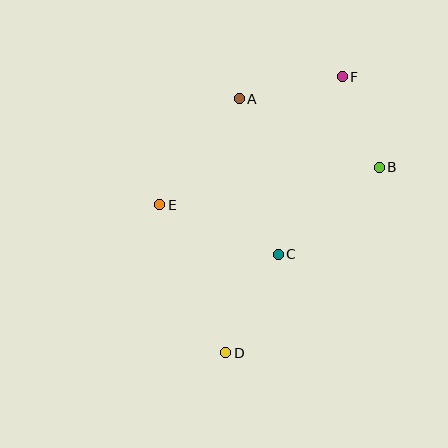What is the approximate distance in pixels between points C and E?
The distance between C and E is approximately 128 pixels.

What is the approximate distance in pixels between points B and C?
The distance between B and C is approximately 133 pixels.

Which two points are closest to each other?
Points B and F are closest to each other.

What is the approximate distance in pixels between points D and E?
The distance between D and E is approximately 162 pixels.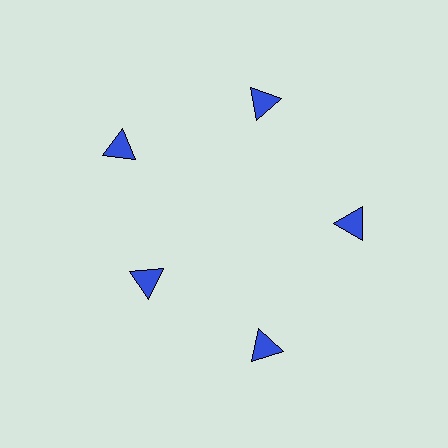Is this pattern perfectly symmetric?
No. The 5 blue triangles are arranged in a ring, but one element near the 8 o'clock position is pulled inward toward the center, breaking the 5-fold rotational symmetry.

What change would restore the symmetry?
The symmetry would be restored by moving it outward, back onto the ring so that all 5 triangles sit at equal angles and equal distance from the center.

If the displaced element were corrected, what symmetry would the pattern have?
It would have 5-fold rotational symmetry — the pattern would map onto itself every 72 degrees.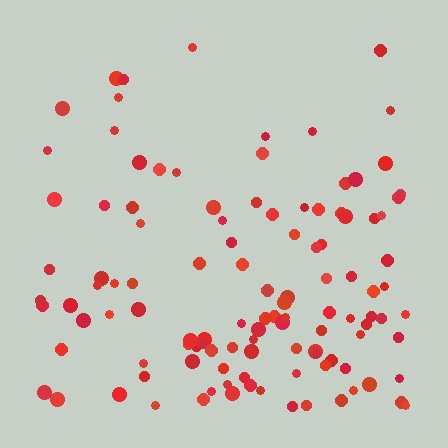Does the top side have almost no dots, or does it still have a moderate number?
Still a moderate number, just noticeably fewer than the bottom.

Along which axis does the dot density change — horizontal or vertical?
Vertical.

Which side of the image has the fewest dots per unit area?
The top.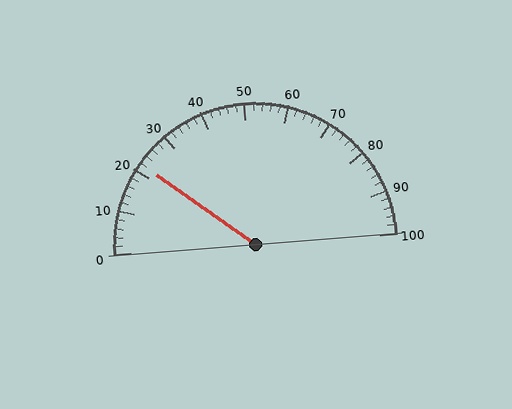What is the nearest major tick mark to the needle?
The nearest major tick mark is 20.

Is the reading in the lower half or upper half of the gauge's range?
The reading is in the lower half of the range (0 to 100).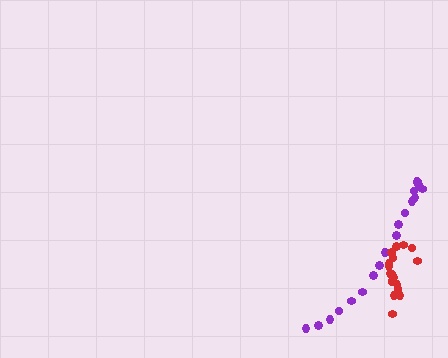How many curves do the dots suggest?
There are 2 distinct paths.